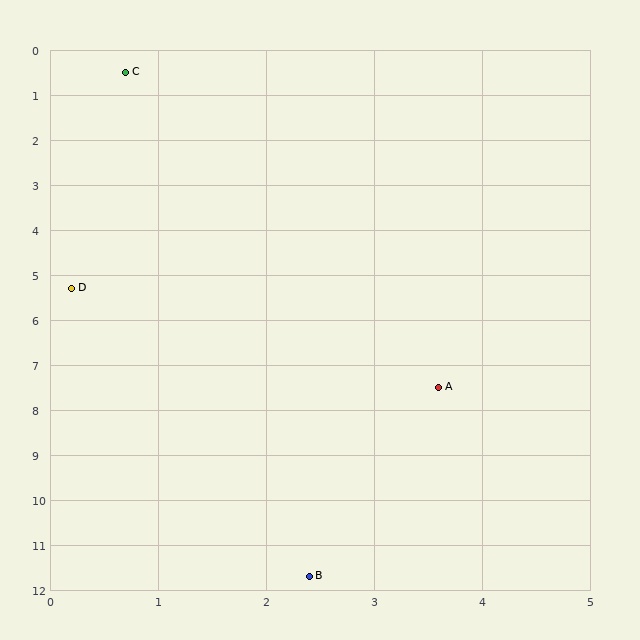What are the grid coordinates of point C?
Point C is at approximately (0.7, 0.5).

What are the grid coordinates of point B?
Point B is at approximately (2.4, 11.7).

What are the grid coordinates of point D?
Point D is at approximately (0.2, 5.3).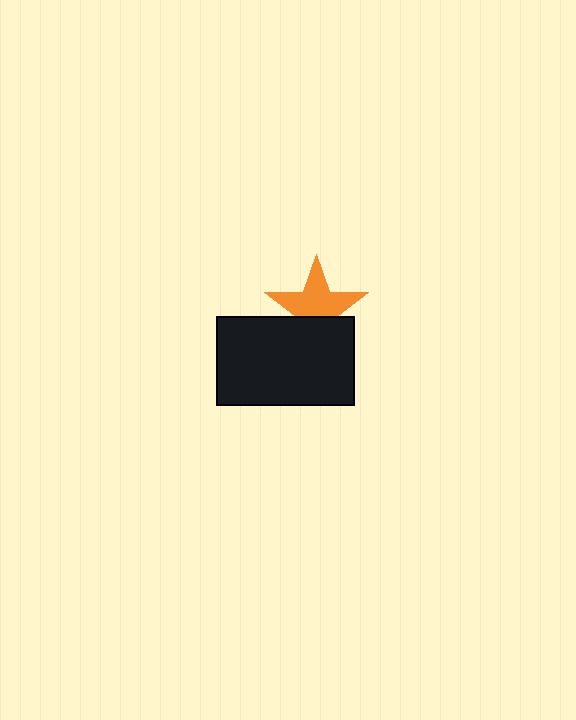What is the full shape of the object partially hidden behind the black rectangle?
The partially hidden object is an orange star.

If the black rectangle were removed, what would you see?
You would see the complete orange star.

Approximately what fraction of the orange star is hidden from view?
Roughly 37% of the orange star is hidden behind the black rectangle.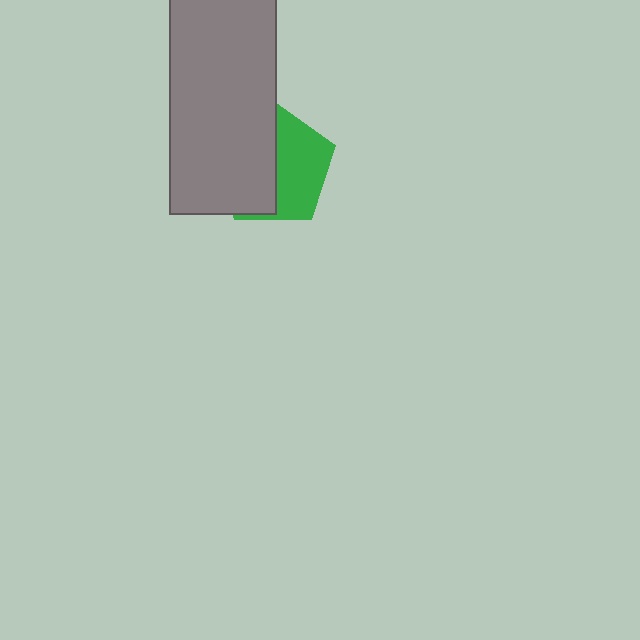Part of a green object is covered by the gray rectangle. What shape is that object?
It is a pentagon.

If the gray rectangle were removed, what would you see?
You would see the complete green pentagon.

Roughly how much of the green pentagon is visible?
About half of it is visible (roughly 47%).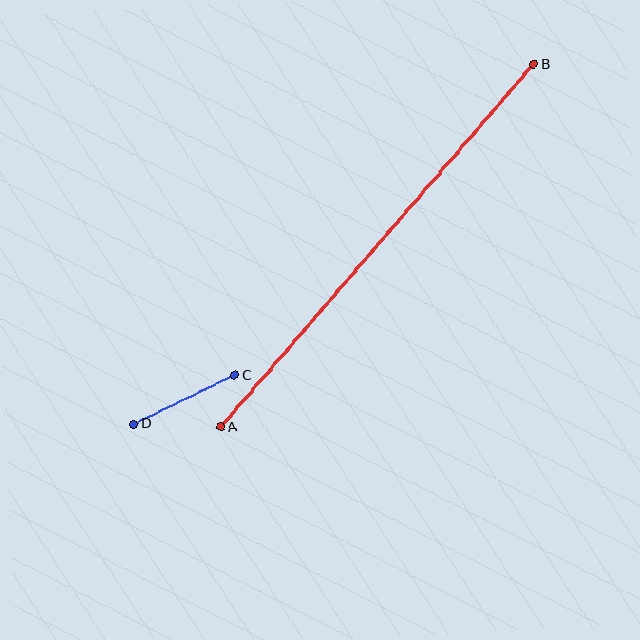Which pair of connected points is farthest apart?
Points A and B are farthest apart.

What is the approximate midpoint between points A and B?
The midpoint is at approximately (377, 246) pixels.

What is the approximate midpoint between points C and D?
The midpoint is at approximately (184, 400) pixels.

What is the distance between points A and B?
The distance is approximately 479 pixels.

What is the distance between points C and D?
The distance is approximately 111 pixels.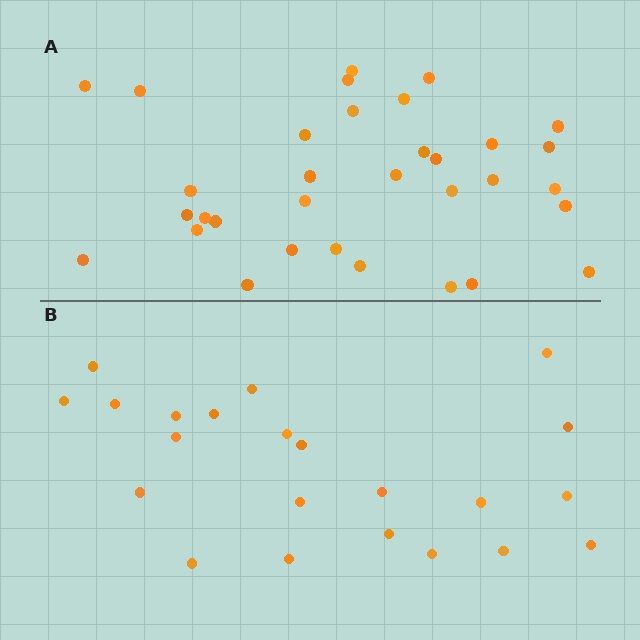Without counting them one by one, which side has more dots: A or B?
Region A (the top region) has more dots.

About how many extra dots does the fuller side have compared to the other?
Region A has roughly 12 or so more dots than region B.